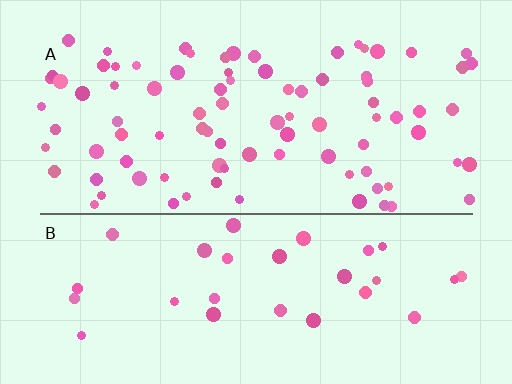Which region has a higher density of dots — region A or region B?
A (the top).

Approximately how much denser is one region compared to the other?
Approximately 2.9× — region A over region B.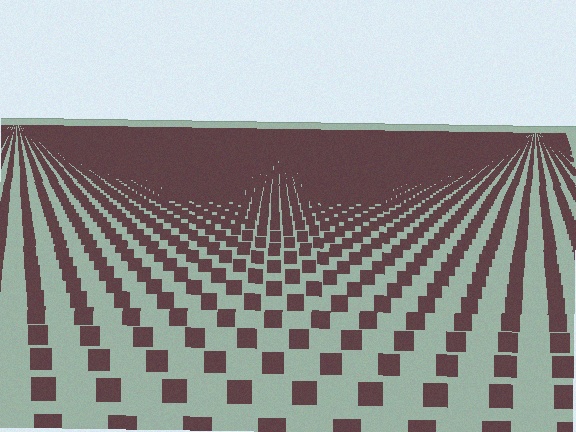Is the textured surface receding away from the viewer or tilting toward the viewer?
The surface is receding away from the viewer. Texture elements get smaller and denser toward the top.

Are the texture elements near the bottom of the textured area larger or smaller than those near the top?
Larger. Near the bottom, elements are closer to the viewer and appear at a bigger on-screen size.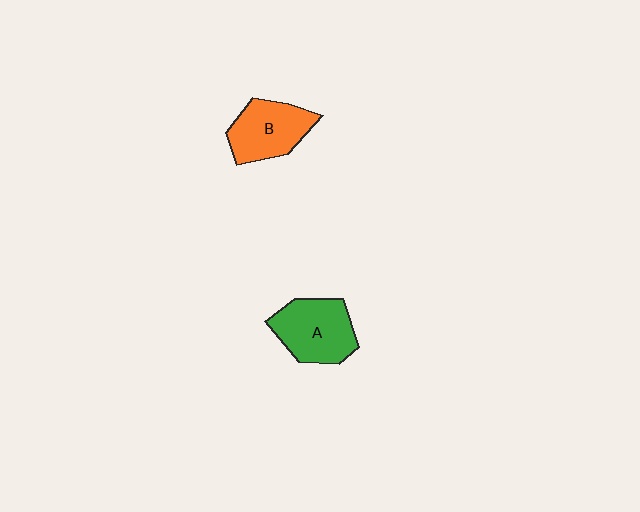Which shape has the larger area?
Shape A (green).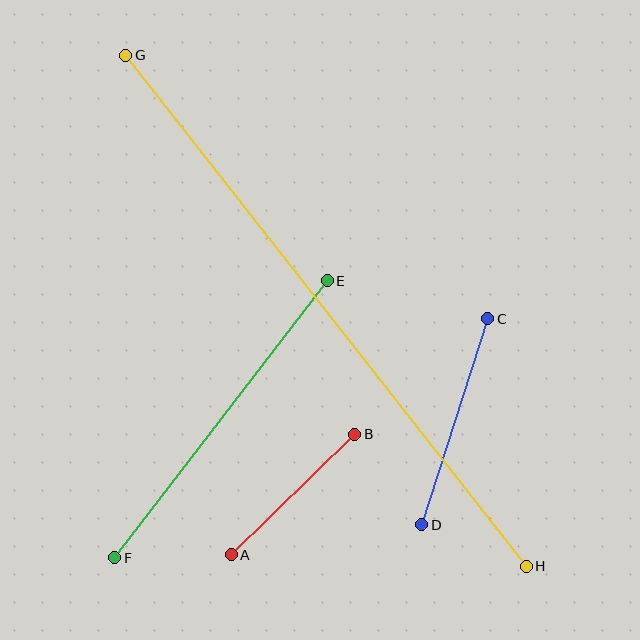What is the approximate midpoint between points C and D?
The midpoint is at approximately (455, 422) pixels.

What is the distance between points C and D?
The distance is approximately 216 pixels.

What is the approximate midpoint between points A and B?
The midpoint is at approximately (293, 494) pixels.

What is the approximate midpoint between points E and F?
The midpoint is at approximately (221, 419) pixels.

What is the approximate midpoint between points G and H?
The midpoint is at approximately (326, 311) pixels.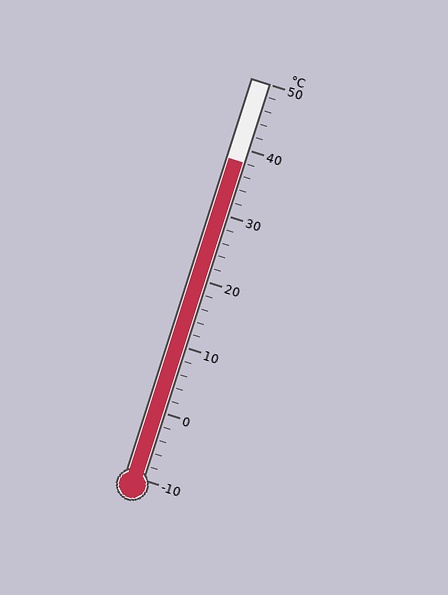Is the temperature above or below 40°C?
The temperature is below 40°C.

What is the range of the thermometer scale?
The thermometer scale ranges from -10°C to 50°C.